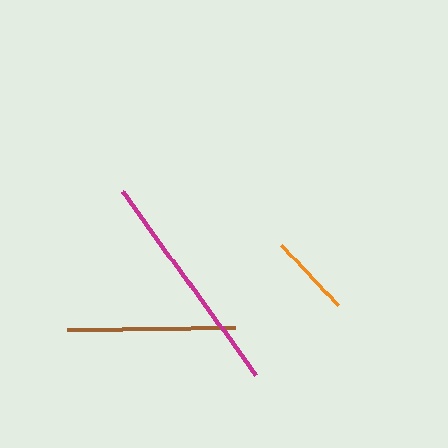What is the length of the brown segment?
The brown segment is approximately 168 pixels long.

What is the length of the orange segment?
The orange segment is approximately 82 pixels long.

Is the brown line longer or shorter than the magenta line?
The magenta line is longer than the brown line.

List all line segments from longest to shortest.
From longest to shortest: magenta, brown, orange.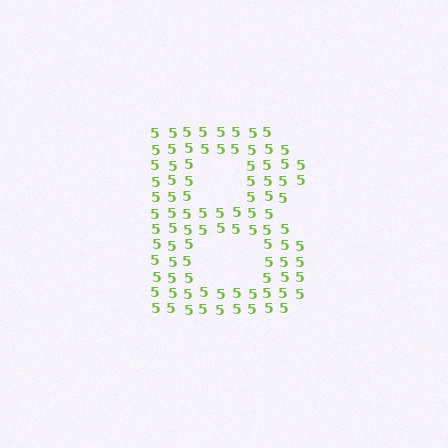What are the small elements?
The small elements are digit 5's.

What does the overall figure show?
The overall figure shows the letter B.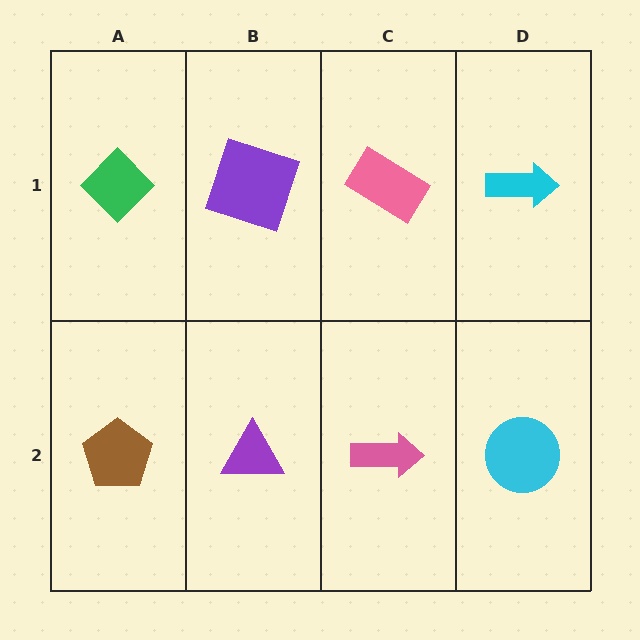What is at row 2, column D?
A cyan circle.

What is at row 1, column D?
A cyan arrow.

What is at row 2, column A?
A brown pentagon.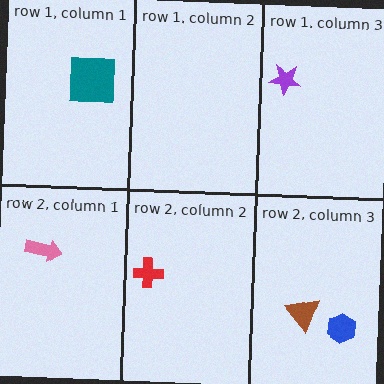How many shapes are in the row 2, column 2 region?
1.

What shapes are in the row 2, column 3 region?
The blue hexagon, the brown triangle.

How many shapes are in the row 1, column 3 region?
1.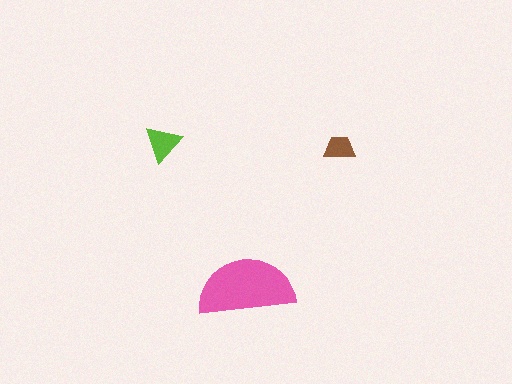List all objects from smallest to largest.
The brown trapezoid, the lime triangle, the pink semicircle.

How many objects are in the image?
There are 3 objects in the image.